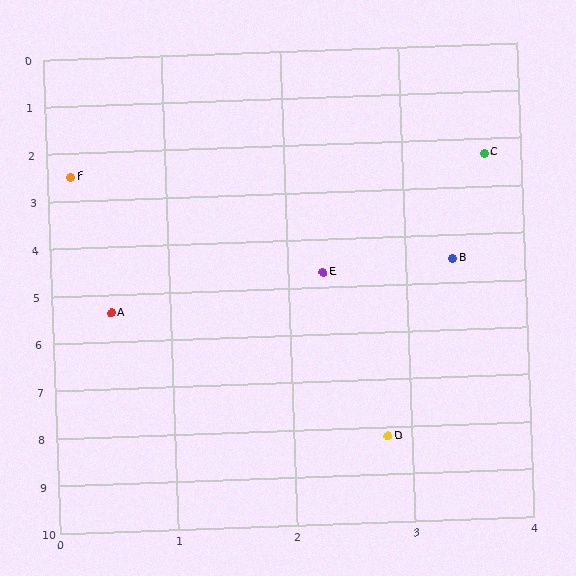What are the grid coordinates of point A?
Point A is at approximately (0.5, 5.4).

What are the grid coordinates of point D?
Point D is at approximately (2.8, 8.2).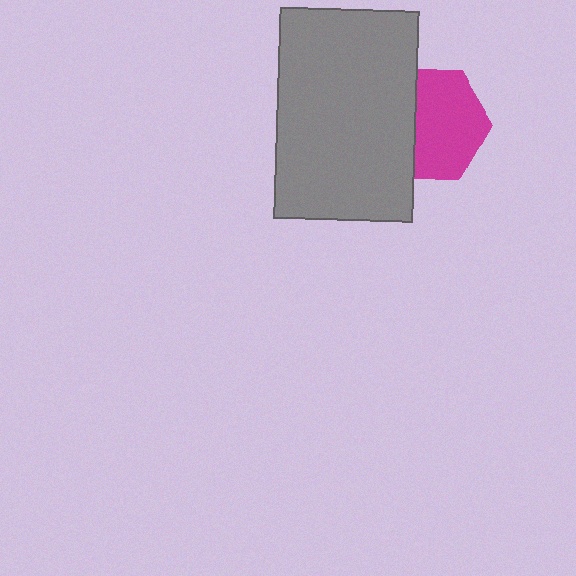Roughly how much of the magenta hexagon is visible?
About half of it is visible (roughly 63%).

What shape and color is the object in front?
The object in front is a gray rectangle.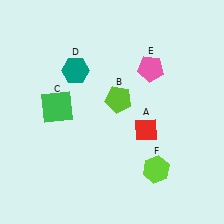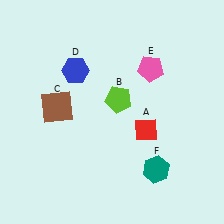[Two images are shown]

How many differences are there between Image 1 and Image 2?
There are 3 differences between the two images.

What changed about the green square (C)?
In Image 1, C is green. In Image 2, it changed to brown.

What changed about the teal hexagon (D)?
In Image 1, D is teal. In Image 2, it changed to blue.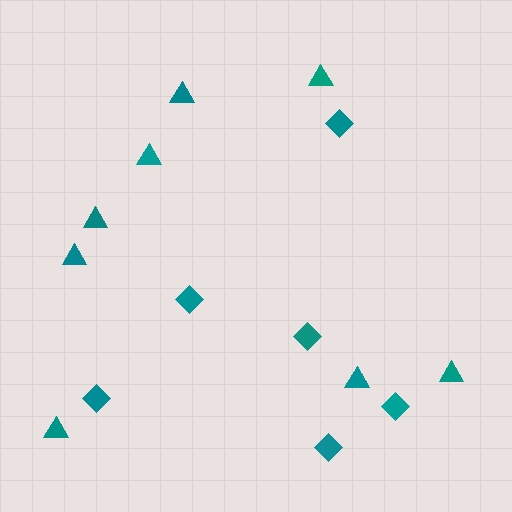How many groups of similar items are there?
There are 2 groups: one group of diamonds (6) and one group of triangles (8).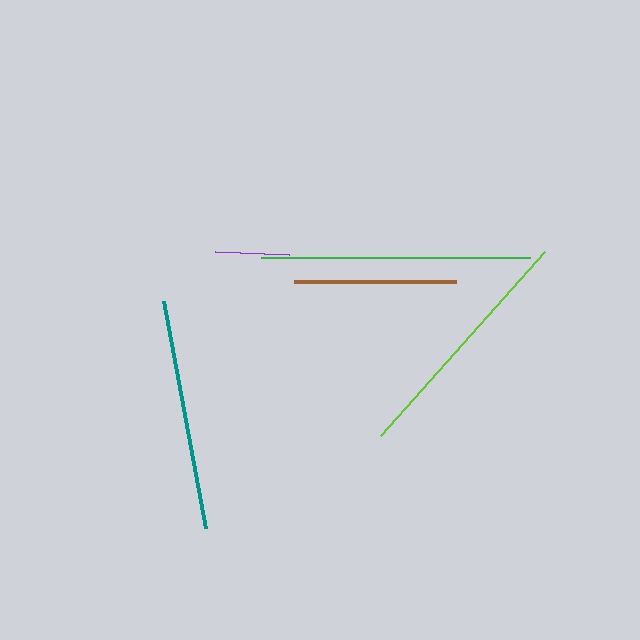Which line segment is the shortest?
The purple line is the shortest at approximately 74 pixels.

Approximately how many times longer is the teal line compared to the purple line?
The teal line is approximately 3.1 times the length of the purple line.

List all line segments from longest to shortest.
From longest to shortest: green, lime, teal, brown, purple.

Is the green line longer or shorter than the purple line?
The green line is longer than the purple line.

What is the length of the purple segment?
The purple segment is approximately 74 pixels long.